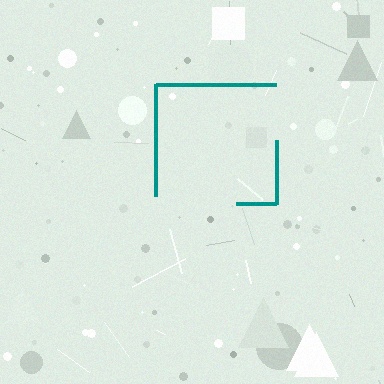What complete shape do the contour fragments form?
The contour fragments form a square.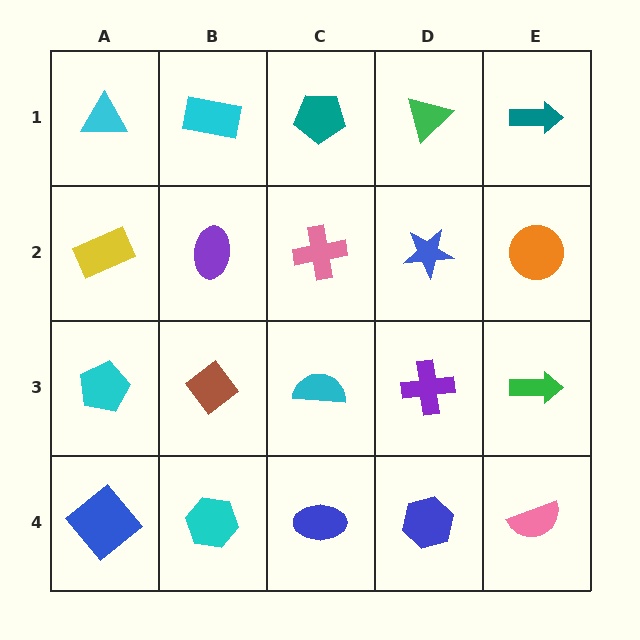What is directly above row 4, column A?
A cyan pentagon.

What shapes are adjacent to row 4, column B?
A brown diamond (row 3, column B), a blue diamond (row 4, column A), a blue ellipse (row 4, column C).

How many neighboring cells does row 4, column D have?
3.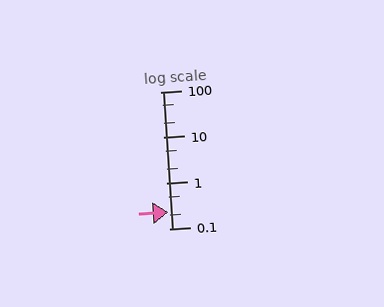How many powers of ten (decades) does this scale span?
The scale spans 3 decades, from 0.1 to 100.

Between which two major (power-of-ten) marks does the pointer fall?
The pointer is between 0.1 and 1.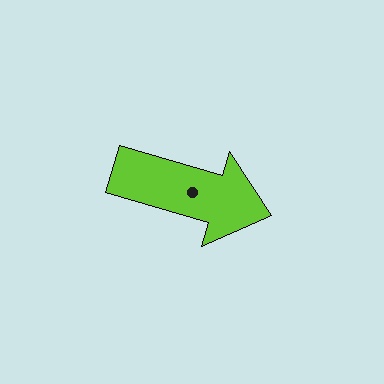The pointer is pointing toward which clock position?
Roughly 4 o'clock.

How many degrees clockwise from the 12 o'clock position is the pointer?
Approximately 106 degrees.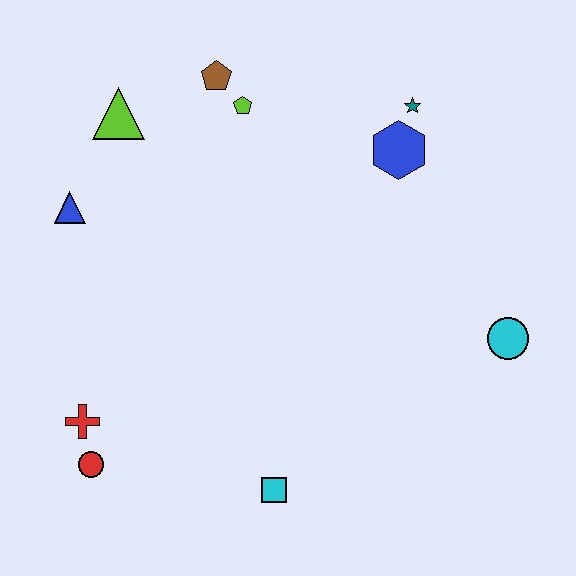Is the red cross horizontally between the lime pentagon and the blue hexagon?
No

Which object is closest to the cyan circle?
The blue hexagon is closest to the cyan circle.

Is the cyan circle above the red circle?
Yes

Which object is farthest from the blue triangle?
The cyan circle is farthest from the blue triangle.